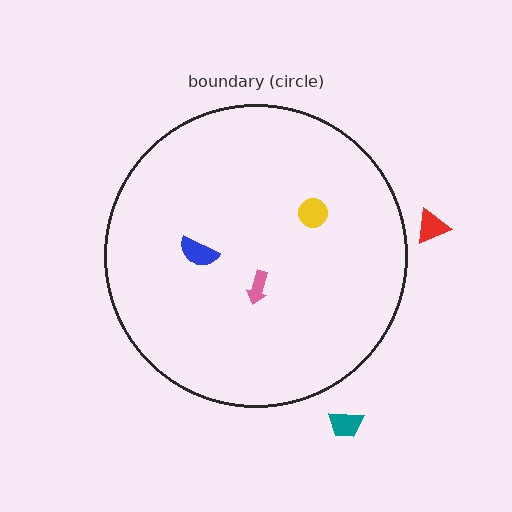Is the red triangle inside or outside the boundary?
Outside.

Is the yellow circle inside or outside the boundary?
Inside.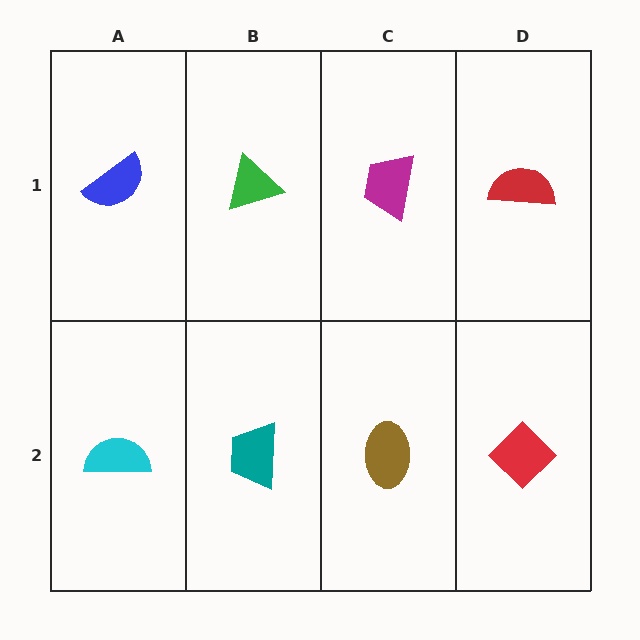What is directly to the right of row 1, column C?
A red semicircle.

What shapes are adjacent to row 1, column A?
A cyan semicircle (row 2, column A), a green triangle (row 1, column B).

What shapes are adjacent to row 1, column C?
A brown ellipse (row 2, column C), a green triangle (row 1, column B), a red semicircle (row 1, column D).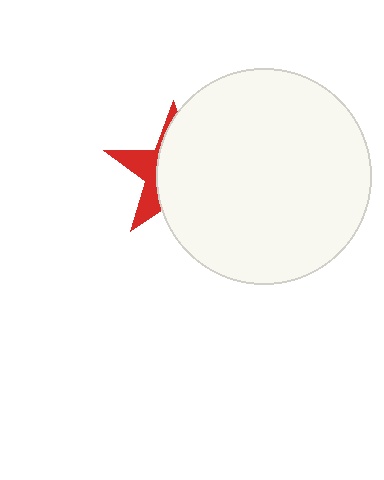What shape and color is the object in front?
The object in front is a white circle.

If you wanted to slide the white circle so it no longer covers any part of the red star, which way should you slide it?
Slide it right — that is the most direct way to separate the two shapes.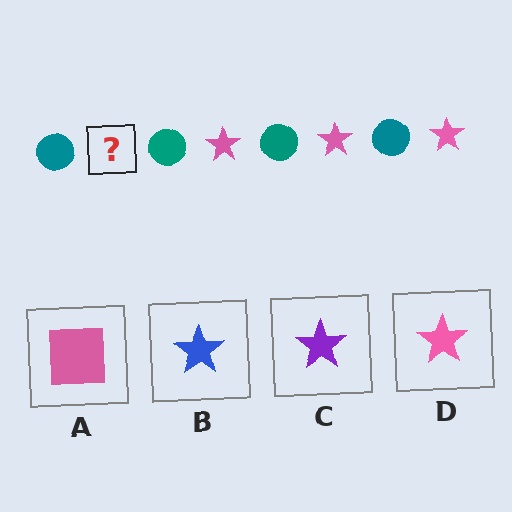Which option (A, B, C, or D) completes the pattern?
D.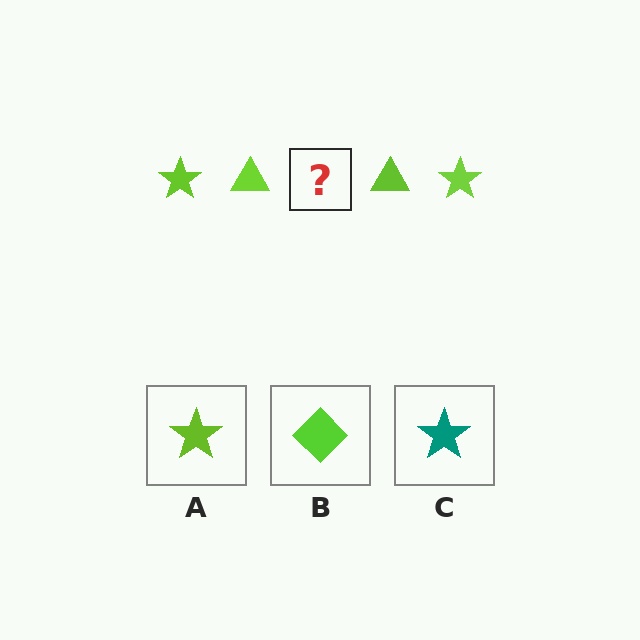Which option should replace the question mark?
Option A.